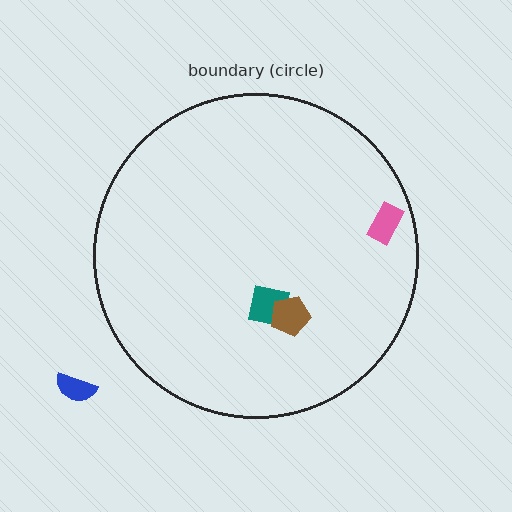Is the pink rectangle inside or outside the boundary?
Inside.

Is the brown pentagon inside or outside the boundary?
Inside.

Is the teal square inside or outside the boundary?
Inside.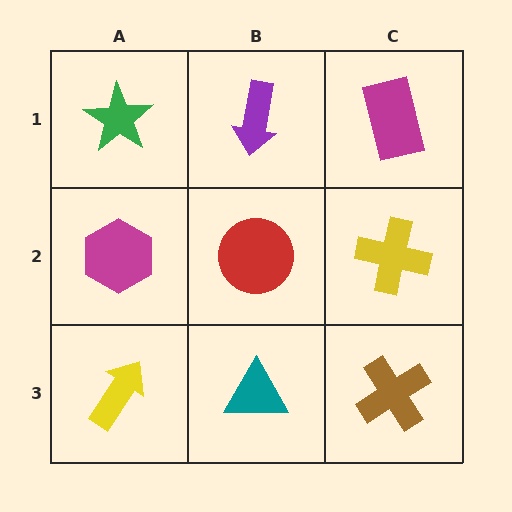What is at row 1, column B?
A purple arrow.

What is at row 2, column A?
A magenta hexagon.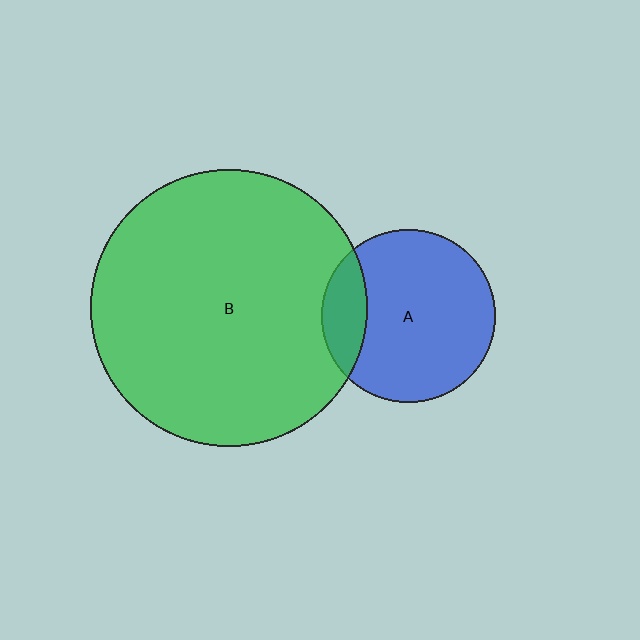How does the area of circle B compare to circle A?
Approximately 2.6 times.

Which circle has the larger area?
Circle B (green).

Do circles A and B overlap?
Yes.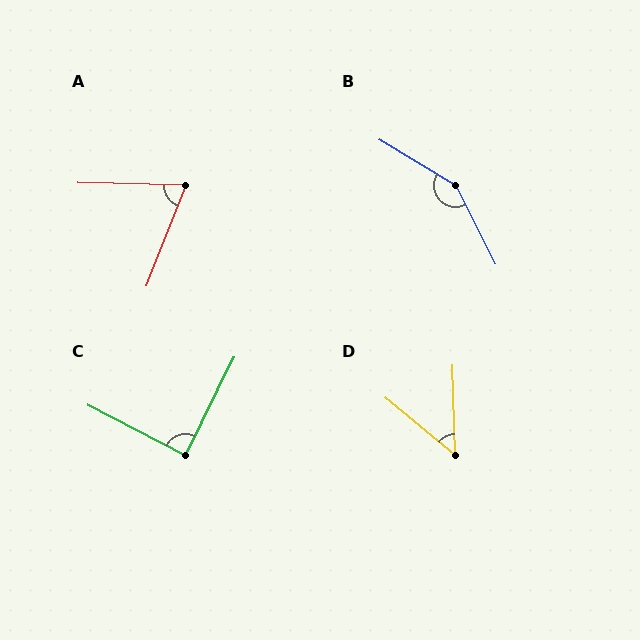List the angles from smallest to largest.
D (49°), A (70°), C (89°), B (148°).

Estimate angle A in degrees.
Approximately 70 degrees.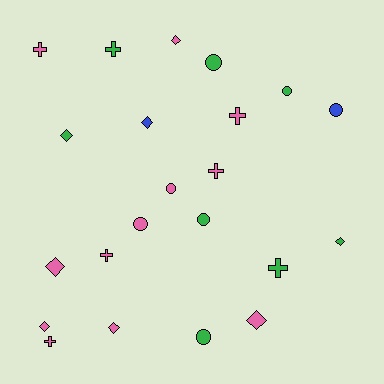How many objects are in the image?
There are 22 objects.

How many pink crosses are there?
There are 5 pink crosses.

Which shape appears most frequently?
Diamond, with 8 objects.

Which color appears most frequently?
Pink, with 12 objects.